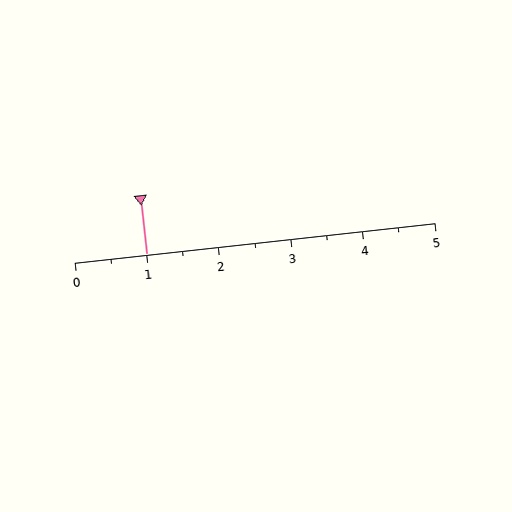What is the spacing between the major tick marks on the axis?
The major ticks are spaced 1 apart.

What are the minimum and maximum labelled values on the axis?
The axis runs from 0 to 5.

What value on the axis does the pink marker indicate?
The marker indicates approximately 1.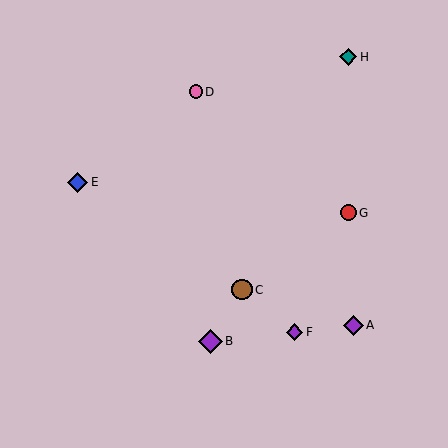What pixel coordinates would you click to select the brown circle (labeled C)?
Click at (242, 290) to select the brown circle C.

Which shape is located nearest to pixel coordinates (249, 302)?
The brown circle (labeled C) at (242, 290) is nearest to that location.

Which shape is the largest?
The purple diamond (labeled B) is the largest.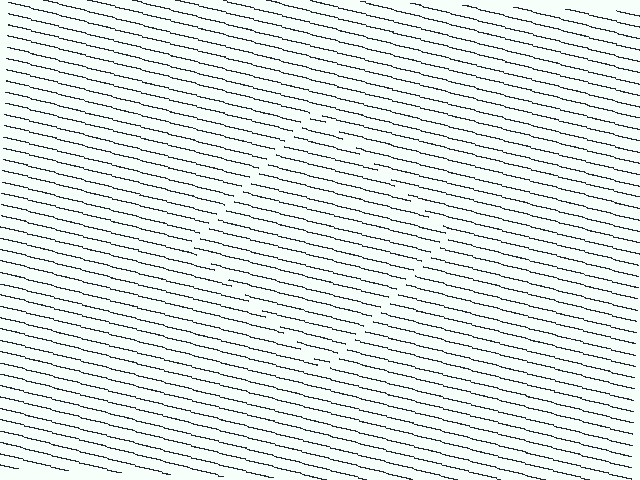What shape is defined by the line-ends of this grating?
An illusory square. The interior of the shape contains the same grating, shifted by half a period — the contour is defined by the phase discontinuity where line-ends from the inner and outer gratings abut.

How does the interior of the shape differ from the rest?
The interior of the shape contains the same grating, shifted by half a period — the contour is defined by the phase discontinuity where line-ends from the inner and outer gratings abut.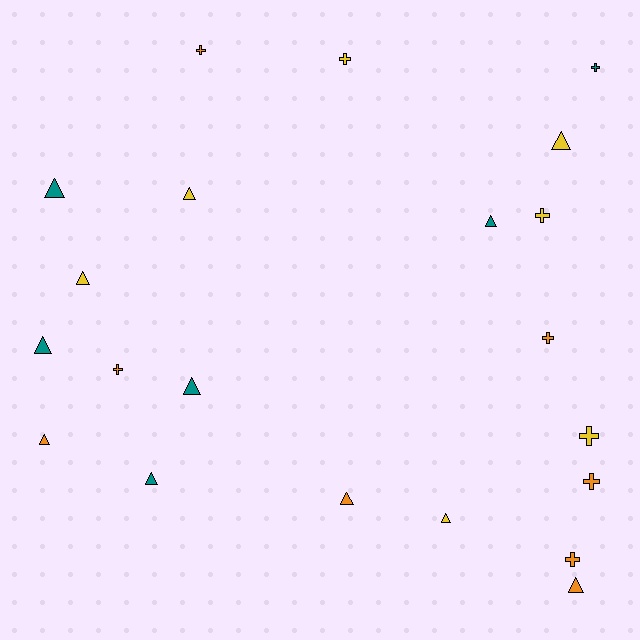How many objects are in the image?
There are 21 objects.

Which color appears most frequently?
Orange, with 8 objects.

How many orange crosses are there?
There are 5 orange crosses.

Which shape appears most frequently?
Triangle, with 12 objects.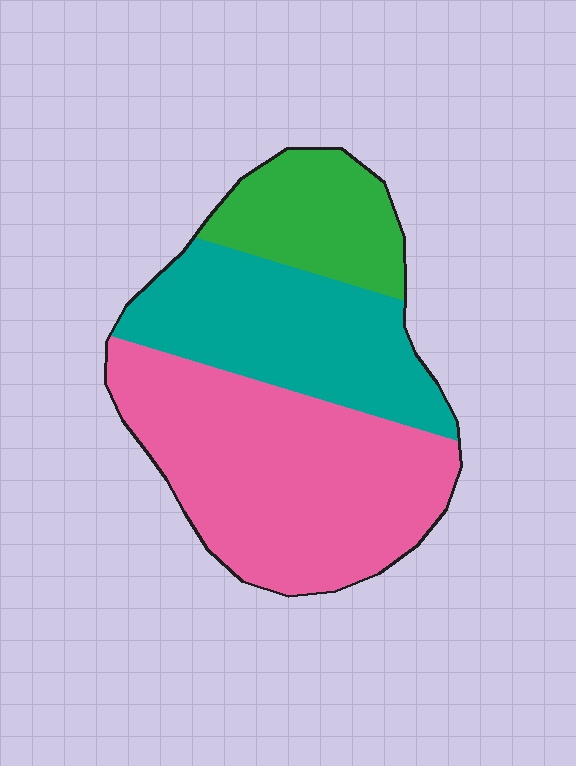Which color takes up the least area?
Green, at roughly 20%.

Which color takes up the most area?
Pink, at roughly 50%.